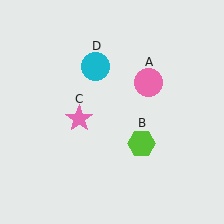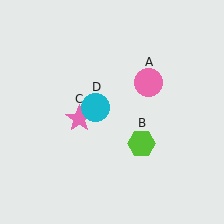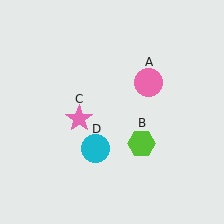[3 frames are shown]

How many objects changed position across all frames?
1 object changed position: cyan circle (object D).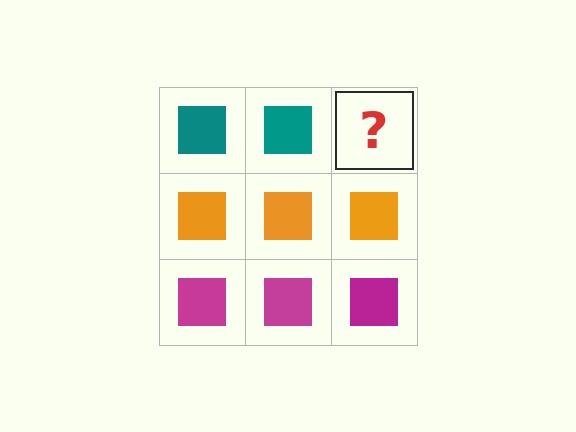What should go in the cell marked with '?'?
The missing cell should contain a teal square.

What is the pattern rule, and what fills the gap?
The rule is that each row has a consistent color. The gap should be filled with a teal square.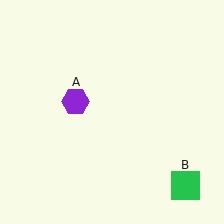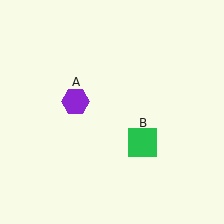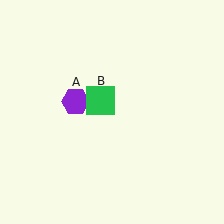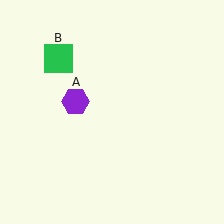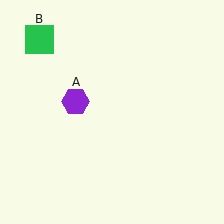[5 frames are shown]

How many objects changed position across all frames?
1 object changed position: green square (object B).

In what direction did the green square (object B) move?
The green square (object B) moved up and to the left.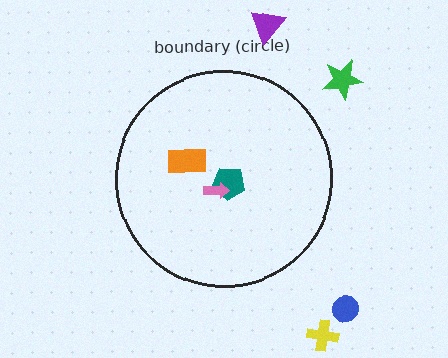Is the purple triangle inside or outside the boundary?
Outside.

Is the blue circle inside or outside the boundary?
Outside.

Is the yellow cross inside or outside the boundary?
Outside.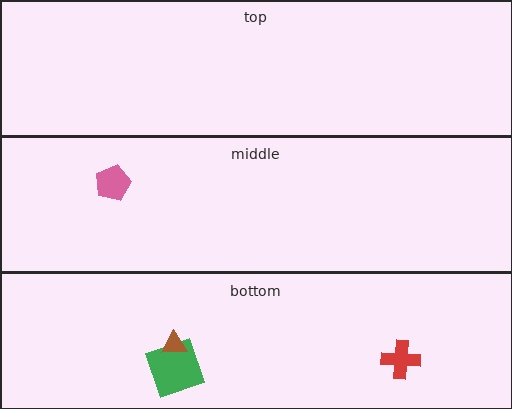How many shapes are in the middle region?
1.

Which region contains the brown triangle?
The bottom region.